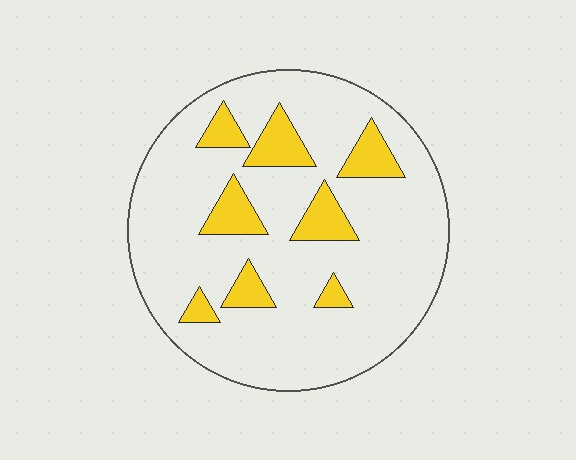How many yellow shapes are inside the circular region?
8.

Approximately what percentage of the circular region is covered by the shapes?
Approximately 15%.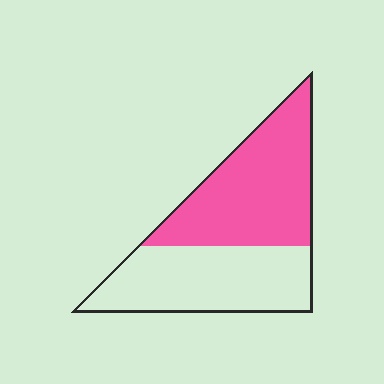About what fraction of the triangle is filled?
About one half (1/2).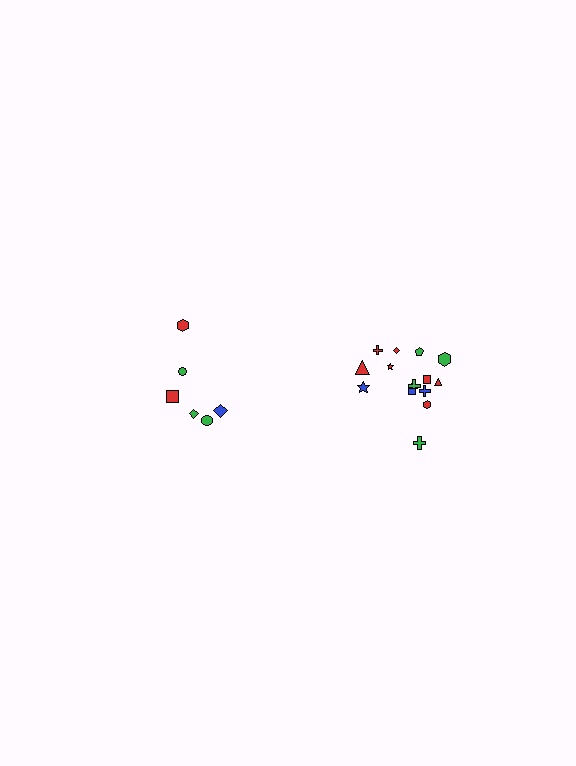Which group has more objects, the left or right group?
The right group.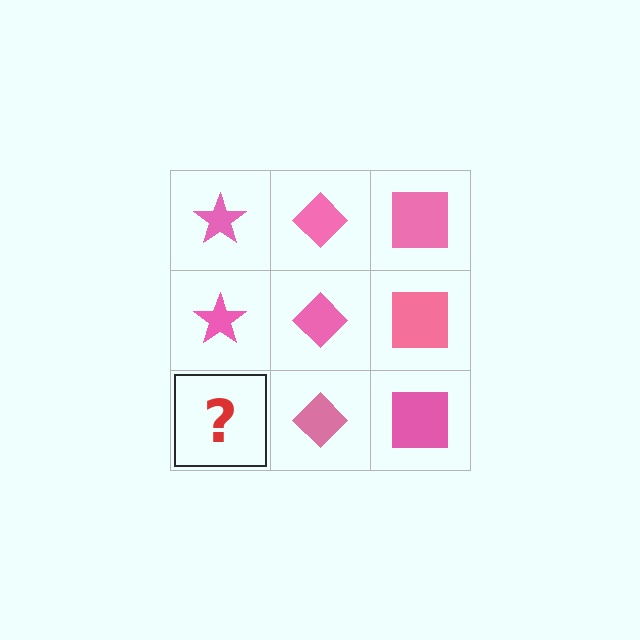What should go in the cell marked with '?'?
The missing cell should contain a pink star.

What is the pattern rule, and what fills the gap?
The rule is that each column has a consistent shape. The gap should be filled with a pink star.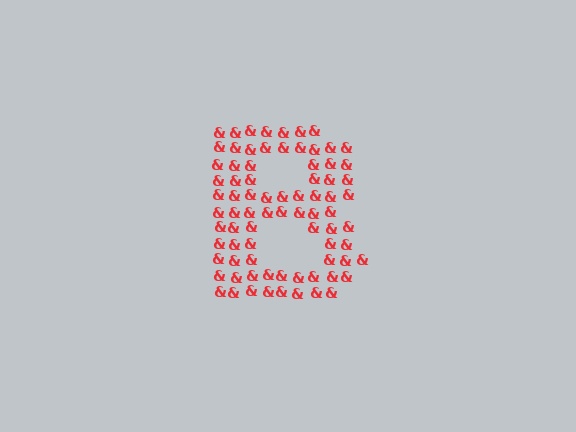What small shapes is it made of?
It is made of small ampersands.